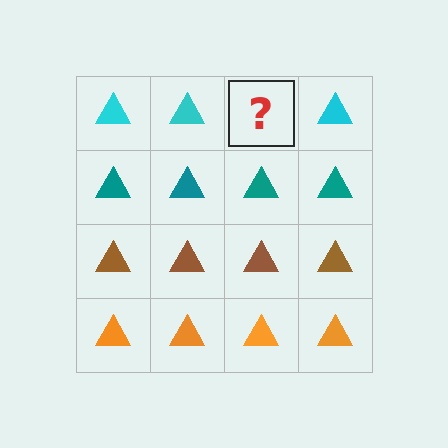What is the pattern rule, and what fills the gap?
The rule is that each row has a consistent color. The gap should be filled with a cyan triangle.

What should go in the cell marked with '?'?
The missing cell should contain a cyan triangle.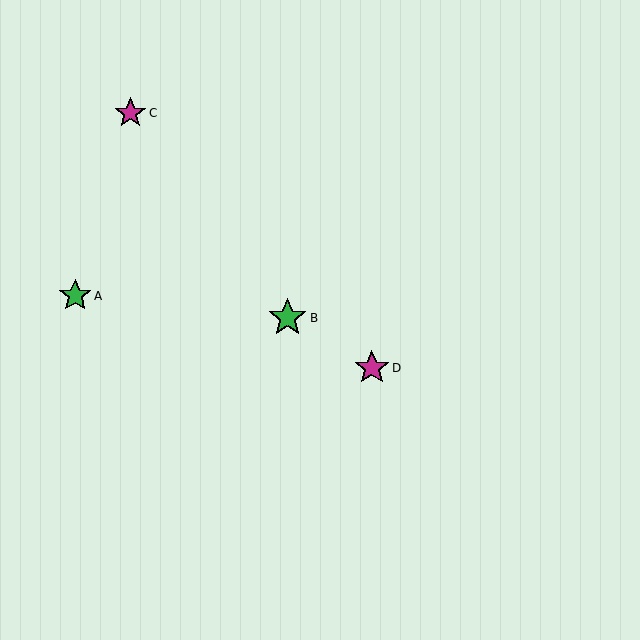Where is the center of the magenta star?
The center of the magenta star is at (130, 113).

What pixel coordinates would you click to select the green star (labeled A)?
Click at (75, 296) to select the green star A.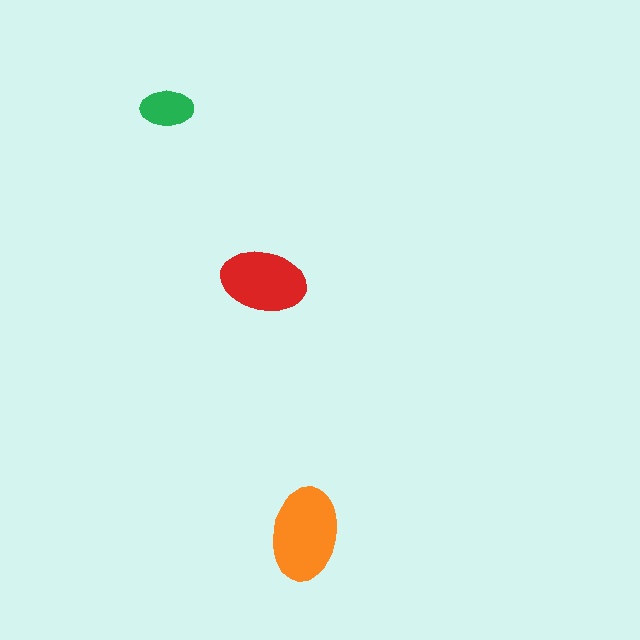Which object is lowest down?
The orange ellipse is bottommost.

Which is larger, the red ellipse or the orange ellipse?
The orange one.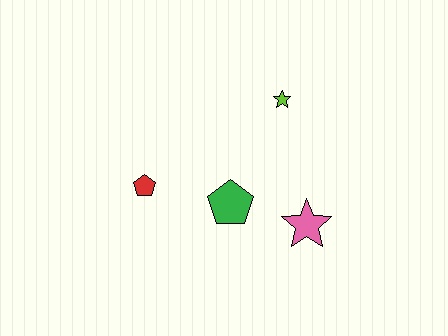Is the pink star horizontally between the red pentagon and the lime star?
No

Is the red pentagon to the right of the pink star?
No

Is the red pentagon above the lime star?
No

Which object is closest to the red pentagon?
The green pentagon is closest to the red pentagon.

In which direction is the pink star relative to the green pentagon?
The pink star is to the right of the green pentagon.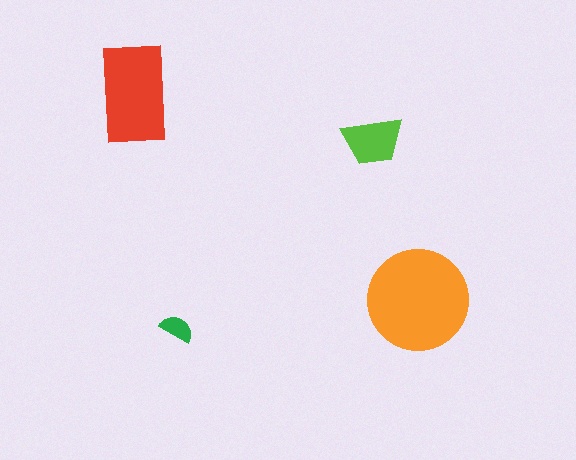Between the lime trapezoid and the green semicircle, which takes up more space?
The lime trapezoid.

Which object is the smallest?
The green semicircle.